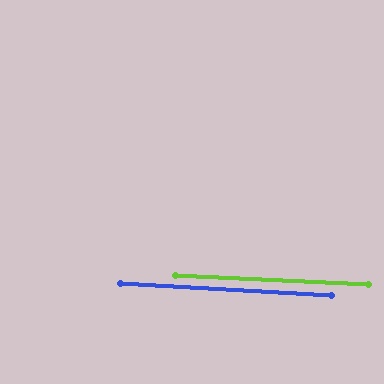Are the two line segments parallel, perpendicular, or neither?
Parallel — their directions differ by only 0.7°.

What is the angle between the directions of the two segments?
Approximately 1 degree.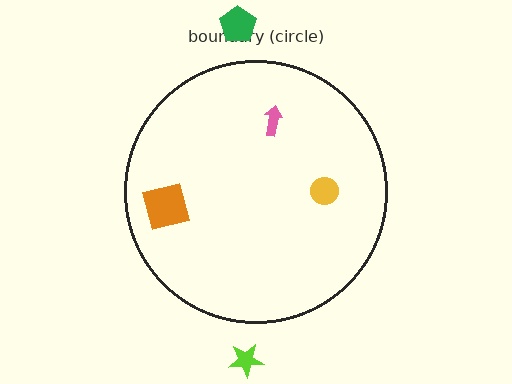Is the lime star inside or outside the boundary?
Outside.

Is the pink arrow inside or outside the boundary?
Inside.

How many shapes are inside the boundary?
3 inside, 2 outside.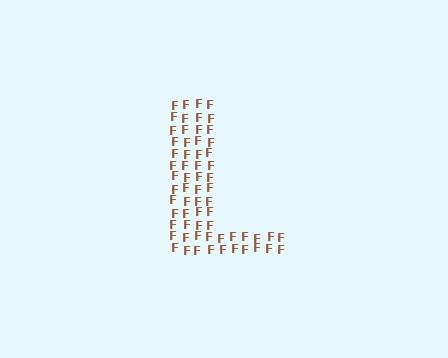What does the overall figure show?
The overall figure shows the letter L.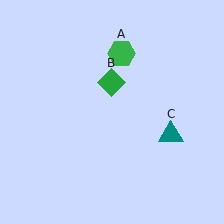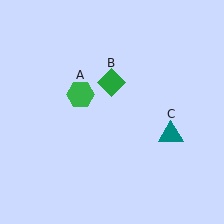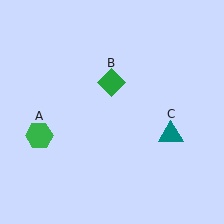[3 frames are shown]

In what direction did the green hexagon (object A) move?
The green hexagon (object A) moved down and to the left.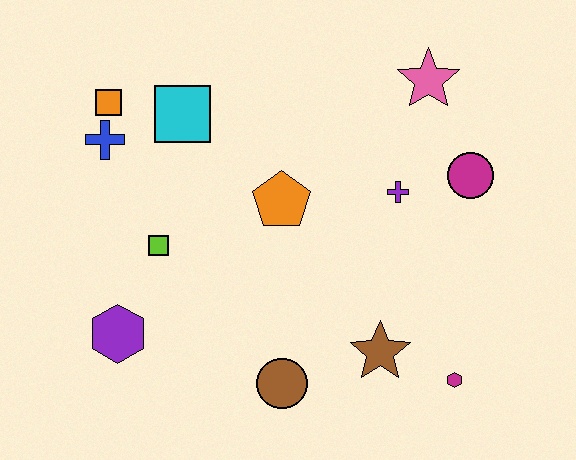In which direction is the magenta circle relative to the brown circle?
The magenta circle is above the brown circle.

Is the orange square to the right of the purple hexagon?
No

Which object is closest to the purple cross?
The magenta circle is closest to the purple cross.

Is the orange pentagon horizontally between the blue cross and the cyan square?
No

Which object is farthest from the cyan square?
The magenta hexagon is farthest from the cyan square.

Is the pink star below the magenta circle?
No